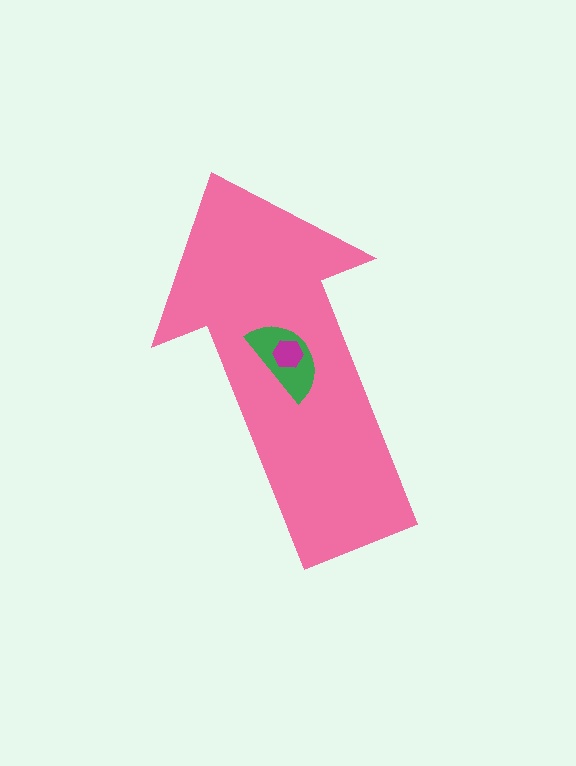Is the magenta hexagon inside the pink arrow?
Yes.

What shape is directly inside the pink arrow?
The green semicircle.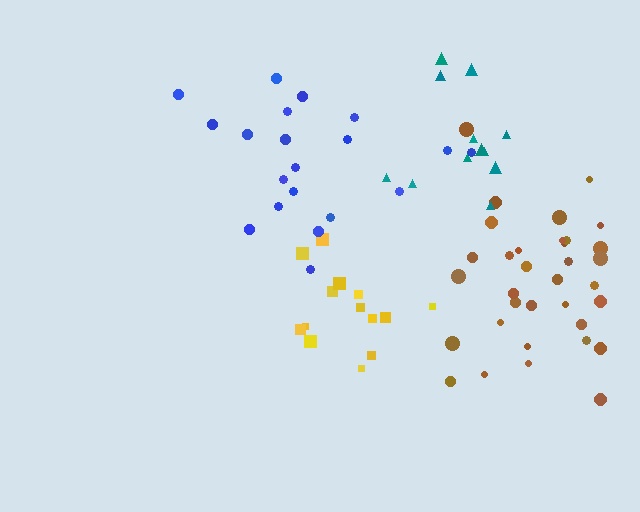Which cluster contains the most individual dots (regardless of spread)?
Brown (35).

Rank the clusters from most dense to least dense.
yellow, brown, blue, teal.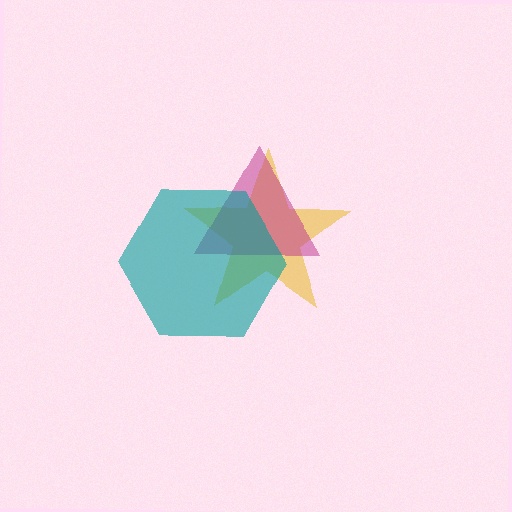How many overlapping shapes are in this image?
There are 3 overlapping shapes in the image.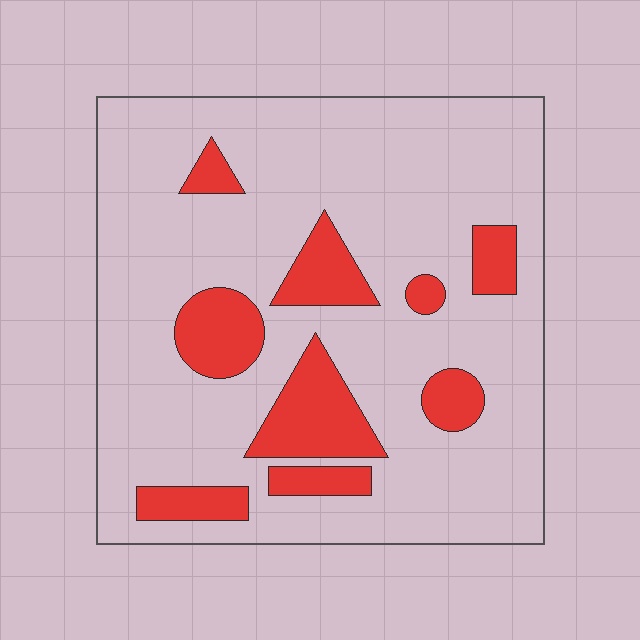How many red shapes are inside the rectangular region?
9.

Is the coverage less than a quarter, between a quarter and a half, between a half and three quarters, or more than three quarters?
Less than a quarter.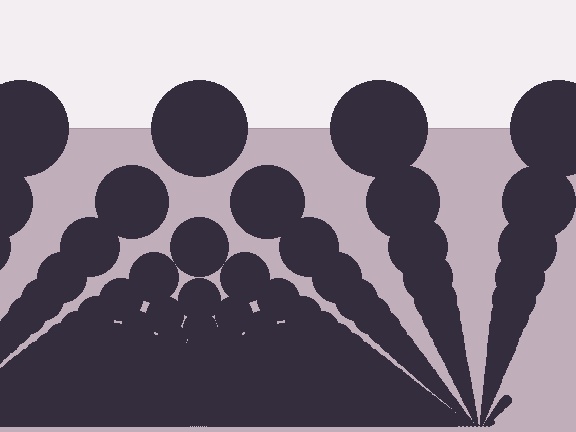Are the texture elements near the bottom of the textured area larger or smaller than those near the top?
Smaller. The gradient is inverted — elements near the bottom are smaller and denser.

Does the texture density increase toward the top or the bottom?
Density increases toward the bottom.